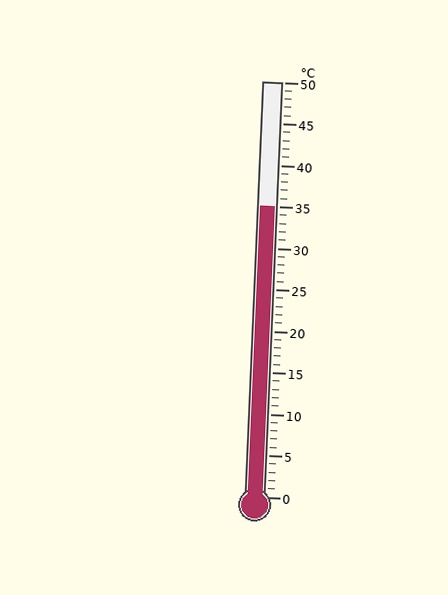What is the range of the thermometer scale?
The thermometer scale ranges from 0°C to 50°C.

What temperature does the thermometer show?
The thermometer shows approximately 35°C.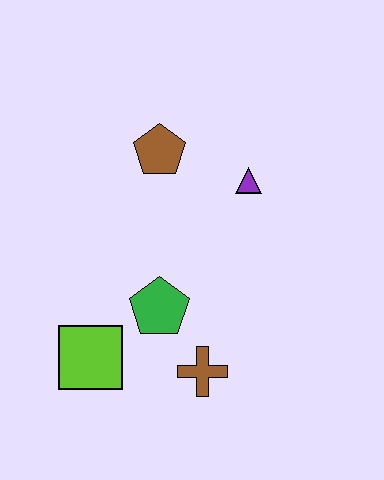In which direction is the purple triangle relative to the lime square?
The purple triangle is above the lime square.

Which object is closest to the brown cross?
The green pentagon is closest to the brown cross.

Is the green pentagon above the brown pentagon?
No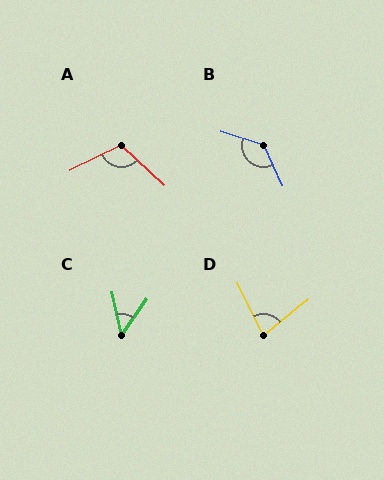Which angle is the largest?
B, at approximately 133 degrees.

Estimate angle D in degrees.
Approximately 77 degrees.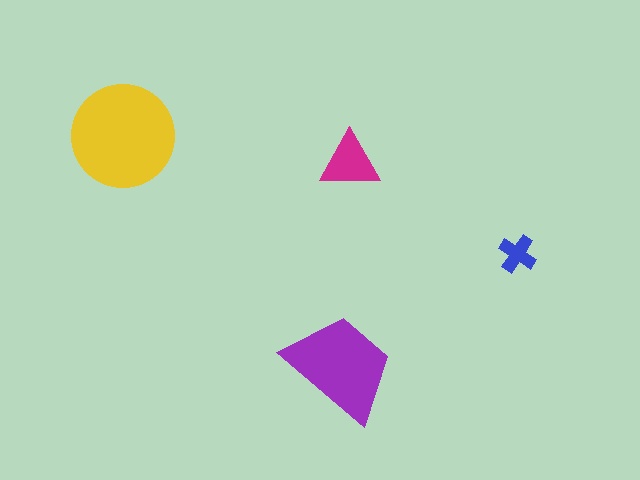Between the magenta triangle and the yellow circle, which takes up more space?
The yellow circle.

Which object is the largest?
The yellow circle.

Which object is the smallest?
The blue cross.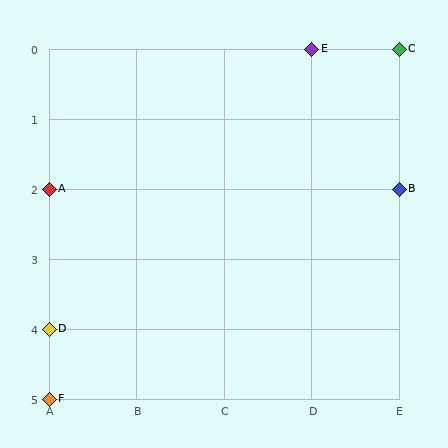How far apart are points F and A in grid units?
Points F and A are 3 rows apart.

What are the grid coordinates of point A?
Point A is at grid coordinates (A, 2).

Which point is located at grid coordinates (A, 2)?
Point A is at (A, 2).